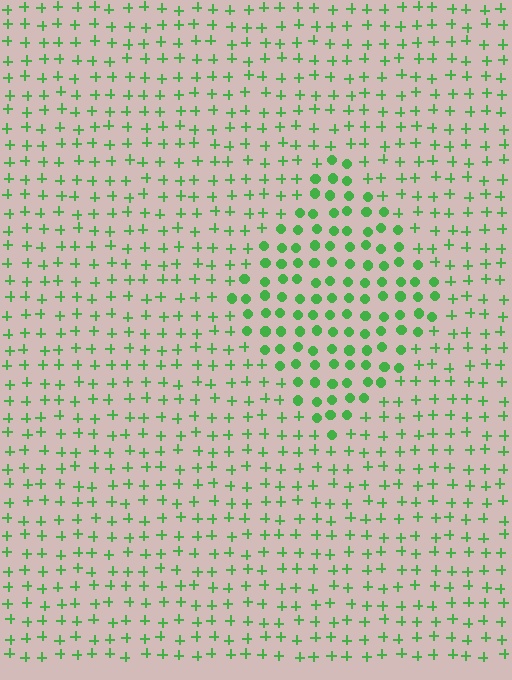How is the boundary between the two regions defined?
The boundary is defined by a change in element shape: circles inside vs. plus signs outside. All elements share the same color and spacing.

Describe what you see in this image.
The image is filled with small green elements arranged in a uniform grid. A diamond-shaped region contains circles, while the surrounding area contains plus signs. The boundary is defined purely by the change in element shape.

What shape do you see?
I see a diamond.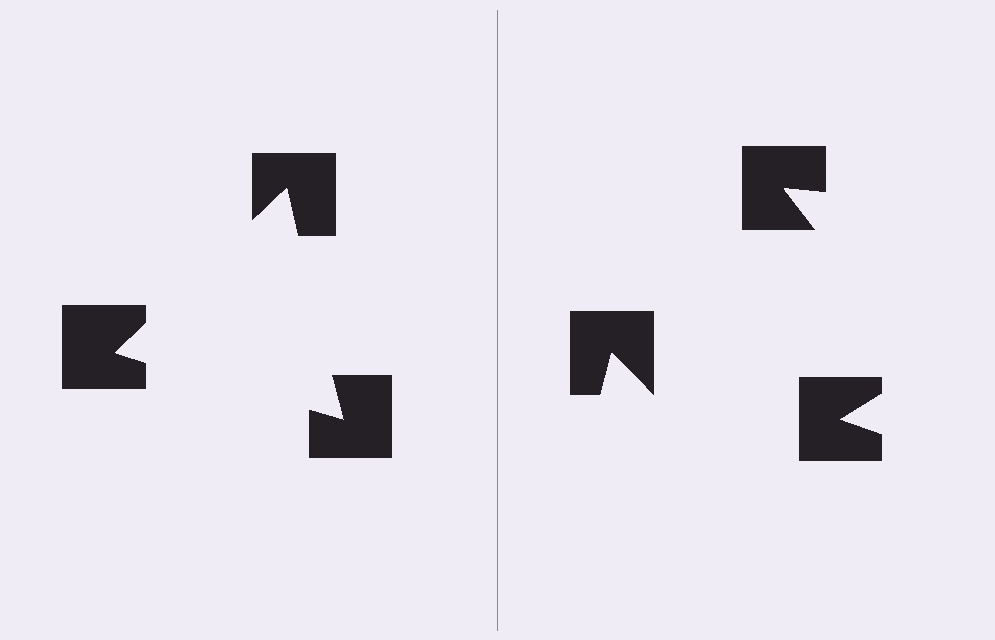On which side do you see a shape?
An illusory triangle appears on the left side. On the right side the wedge cuts are rotated, so no coherent shape forms.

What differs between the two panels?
The notched squares are positioned identically on both sides; only the wedge orientations differ. On the left they align to a triangle; on the right they are misaligned.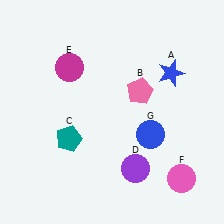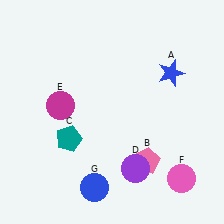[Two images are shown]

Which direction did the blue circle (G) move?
The blue circle (G) moved left.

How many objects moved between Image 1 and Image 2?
3 objects moved between the two images.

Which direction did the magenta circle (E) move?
The magenta circle (E) moved down.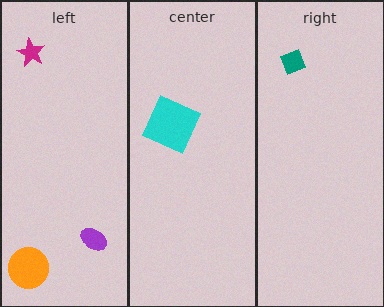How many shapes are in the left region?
3.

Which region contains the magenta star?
The left region.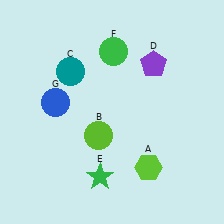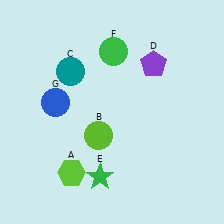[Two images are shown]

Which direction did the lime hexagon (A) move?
The lime hexagon (A) moved left.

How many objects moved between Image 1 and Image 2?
1 object moved between the two images.